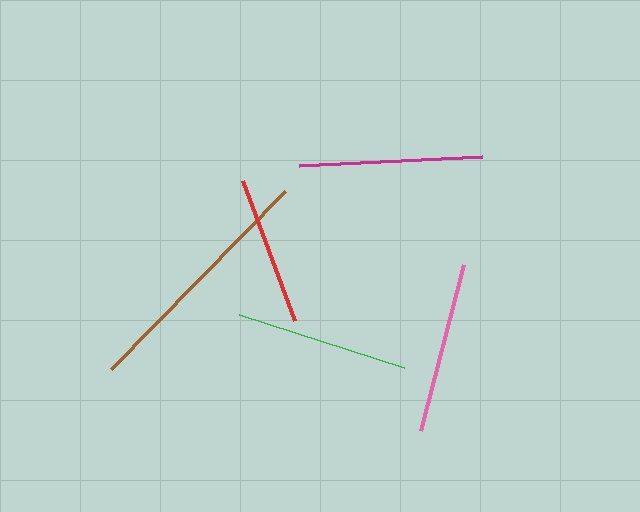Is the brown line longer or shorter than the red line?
The brown line is longer than the red line.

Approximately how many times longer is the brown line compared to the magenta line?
The brown line is approximately 1.4 times the length of the magenta line.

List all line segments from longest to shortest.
From longest to shortest: brown, magenta, green, pink, red.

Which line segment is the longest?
The brown line is the longest at approximately 249 pixels.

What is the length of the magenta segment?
The magenta segment is approximately 183 pixels long.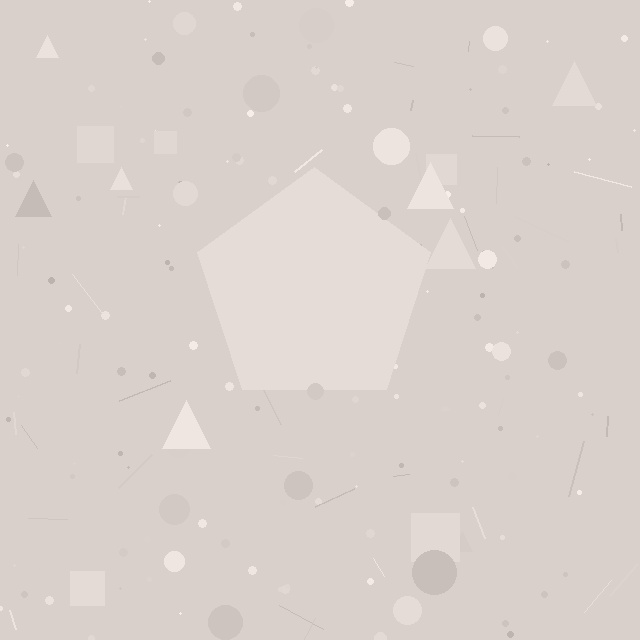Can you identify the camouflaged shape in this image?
The camouflaged shape is a pentagon.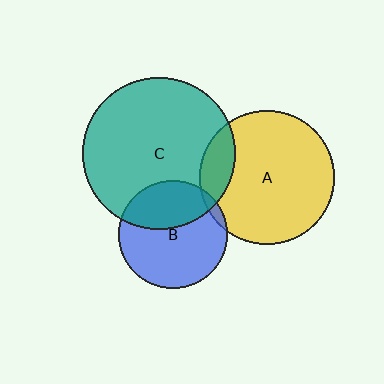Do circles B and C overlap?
Yes.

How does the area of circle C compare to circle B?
Approximately 2.0 times.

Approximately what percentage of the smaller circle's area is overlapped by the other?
Approximately 35%.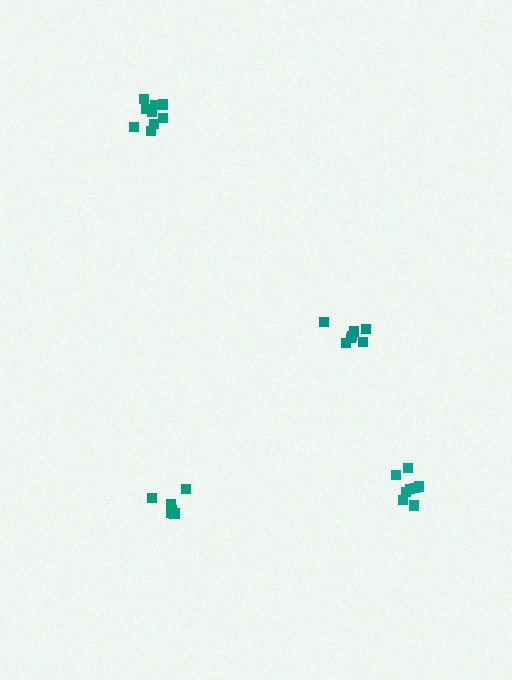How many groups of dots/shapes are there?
There are 4 groups.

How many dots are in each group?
Group 1: 7 dots, Group 2: 7 dots, Group 3: 9 dots, Group 4: 9 dots (32 total).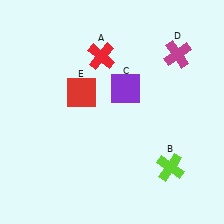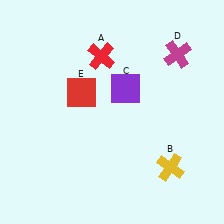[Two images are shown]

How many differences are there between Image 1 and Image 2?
There is 1 difference between the two images.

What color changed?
The cross (B) changed from lime in Image 1 to yellow in Image 2.